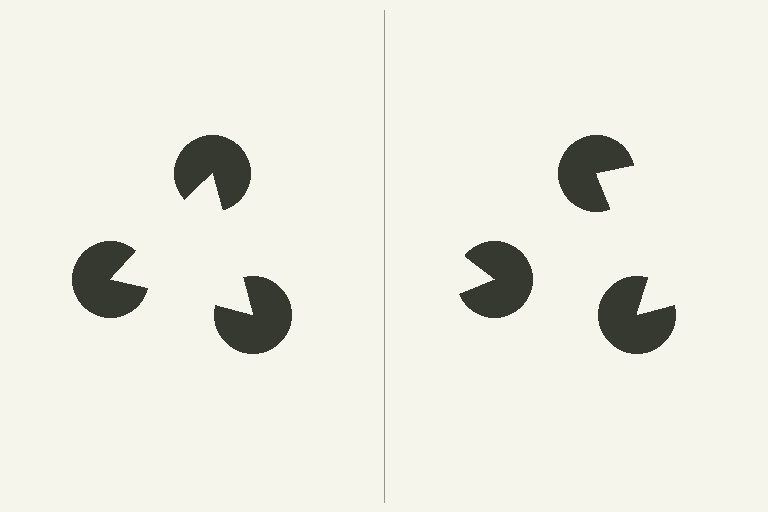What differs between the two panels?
The pac-man discs are positioned identically on both sides; only the wedge orientations differ. On the left they align to a triangle; on the right they are misaligned.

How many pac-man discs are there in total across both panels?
6 — 3 on each side.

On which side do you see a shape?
An illusory triangle appears on the left side. On the right side the wedge cuts are rotated, so no coherent shape forms.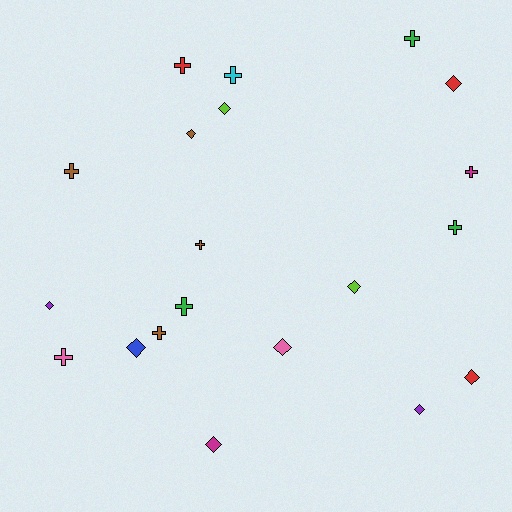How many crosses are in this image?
There are 10 crosses.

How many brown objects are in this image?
There are 4 brown objects.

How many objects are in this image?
There are 20 objects.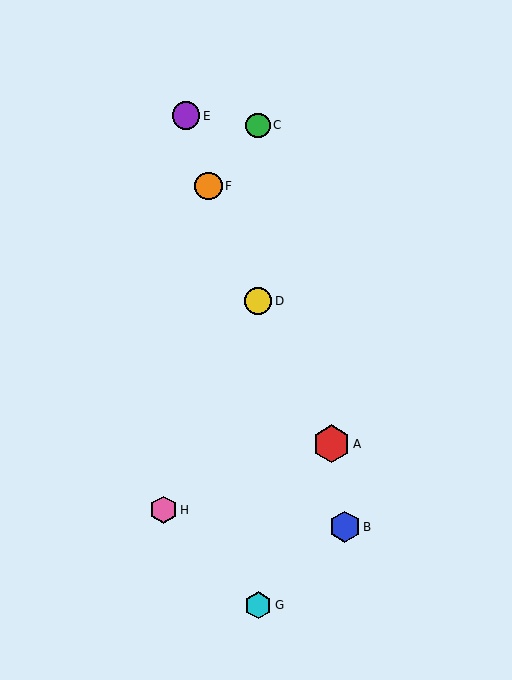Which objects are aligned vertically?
Objects C, D, G are aligned vertically.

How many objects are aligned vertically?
3 objects (C, D, G) are aligned vertically.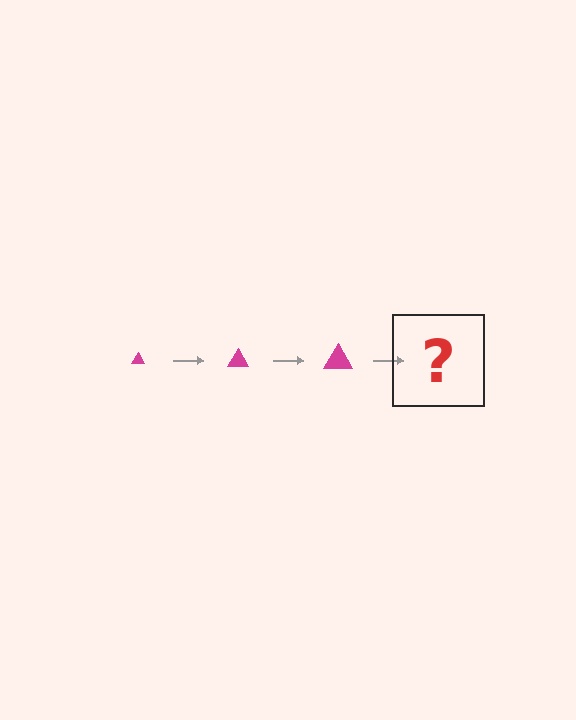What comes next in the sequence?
The next element should be a magenta triangle, larger than the previous one.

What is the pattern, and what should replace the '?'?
The pattern is that the triangle gets progressively larger each step. The '?' should be a magenta triangle, larger than the previous one.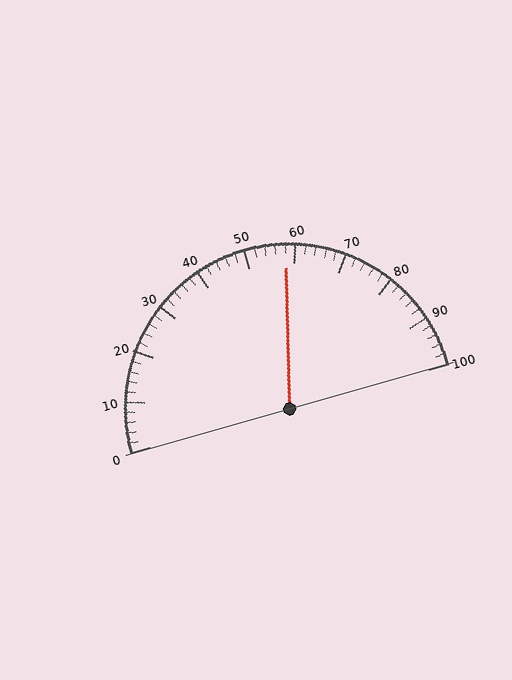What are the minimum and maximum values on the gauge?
The gauge ranges from 0 to 100.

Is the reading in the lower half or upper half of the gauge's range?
The reading is in the upper half of the range (0 to 100).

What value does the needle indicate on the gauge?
The needle indicates approximately 58.